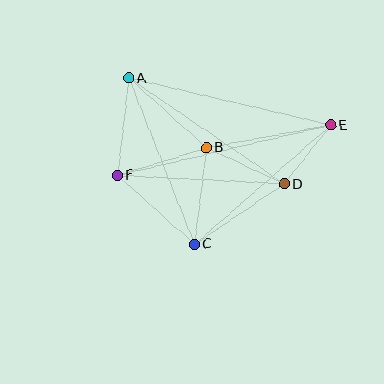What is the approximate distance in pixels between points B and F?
The distance between B and F is approximately 93 pixels.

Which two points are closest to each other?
Points D and E are closest to each other.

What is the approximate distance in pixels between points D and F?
The distance between D and F is approximately 166 pixels.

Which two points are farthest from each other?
Points E and F are farthest from each other.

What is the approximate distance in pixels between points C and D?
The distance between C and D is approximately 108 pixels.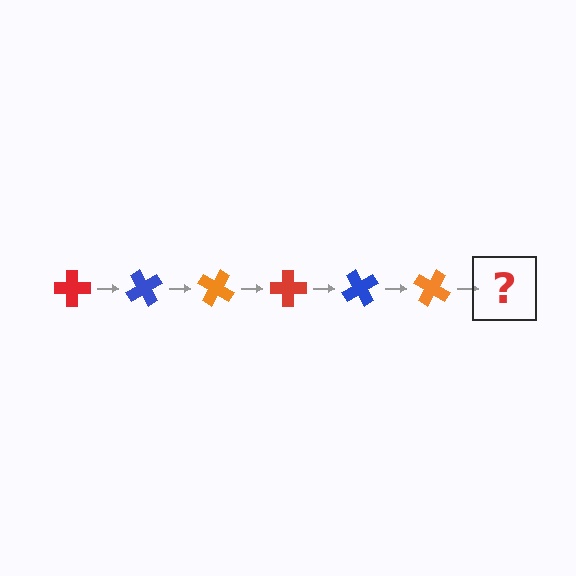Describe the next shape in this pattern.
It should be a red cross, rotated 360 degrees from the start.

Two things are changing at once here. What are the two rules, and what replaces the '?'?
The two rules are that it rotates 60 degrees each step and the color cycles through red, blue, and orange. The '?' should be a red cross, rotated 360 degrees from the start.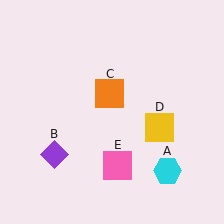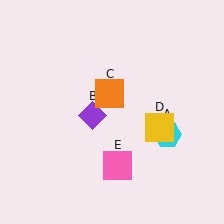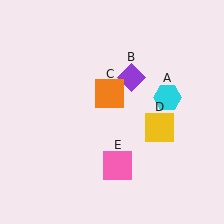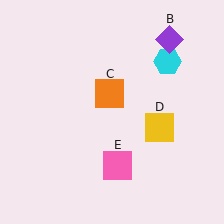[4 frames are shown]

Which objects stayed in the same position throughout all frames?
Orange square (object C) and yellow square (object D) and pink square (object E) remained stationary.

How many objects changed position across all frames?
2 objects changed position: cyan hexagon (object A), purple diamond (object B).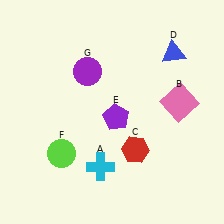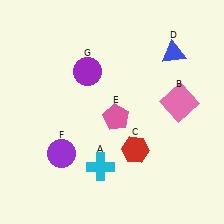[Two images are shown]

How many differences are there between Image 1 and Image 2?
There are 2 differences between the two images.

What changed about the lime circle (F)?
In Image 1, F is lime. In Image 2, it changed to purple.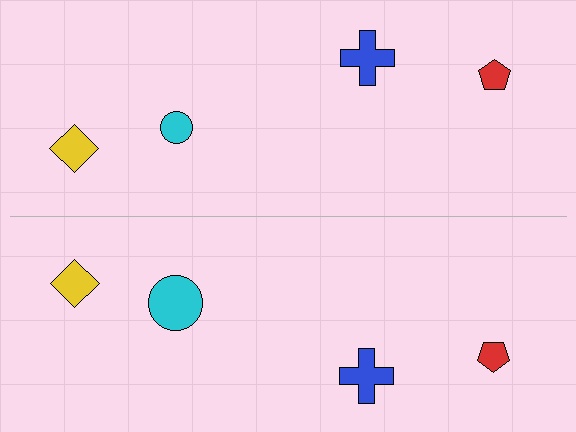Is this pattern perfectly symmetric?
No, the pattern is not perfectly symmetric. The cyan circle on the bottom side has a different size than its mirror counterpart.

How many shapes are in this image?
There are 8 shapes in this image.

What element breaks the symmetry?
The cyan circle on the bottom side has a different size than its mirror counterpart.